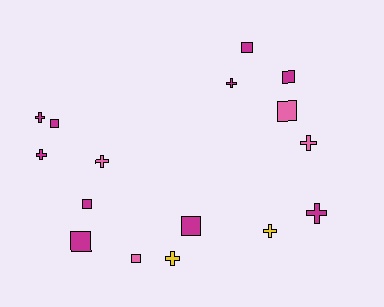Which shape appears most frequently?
Cross, with 8 objects.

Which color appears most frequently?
Magenta, with 10 objects.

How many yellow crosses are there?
There are 2 yellow crosses.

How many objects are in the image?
There are 16 objects.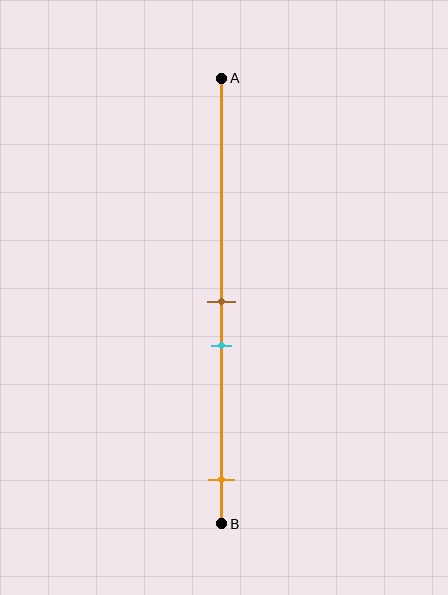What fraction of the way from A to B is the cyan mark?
The cyan mark is approximately 60% (0.6) of the way from A to B.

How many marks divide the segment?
There are 3 marks dividing the segment.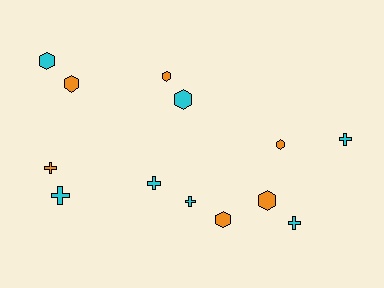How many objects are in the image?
There are 13 objects.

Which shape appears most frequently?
Hexagon, with 7 objects.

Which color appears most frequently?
Cyan, with 7 objects.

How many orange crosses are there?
There is 1 orange cross.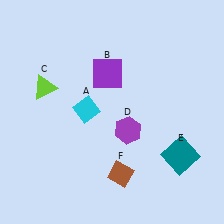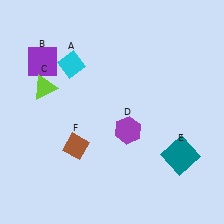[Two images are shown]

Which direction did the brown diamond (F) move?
The brown diamond (F) moved left.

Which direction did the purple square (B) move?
The purple square (B) moved left.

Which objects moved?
The objects that moved are: the cyan diamond (A), the purple square (B), the brown diamond (F).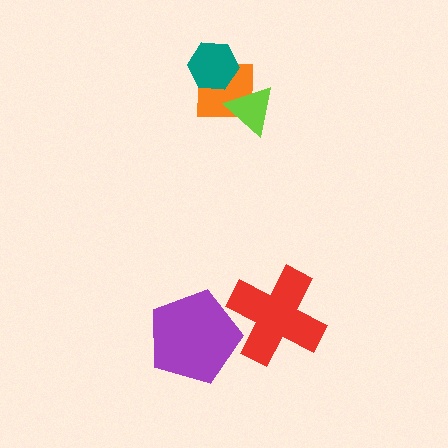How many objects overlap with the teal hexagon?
1 object overlaps with the teal hexagon.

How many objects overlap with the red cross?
1 object overlaps with the red cross.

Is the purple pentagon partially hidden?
Yes, it is partially covered by another shape.